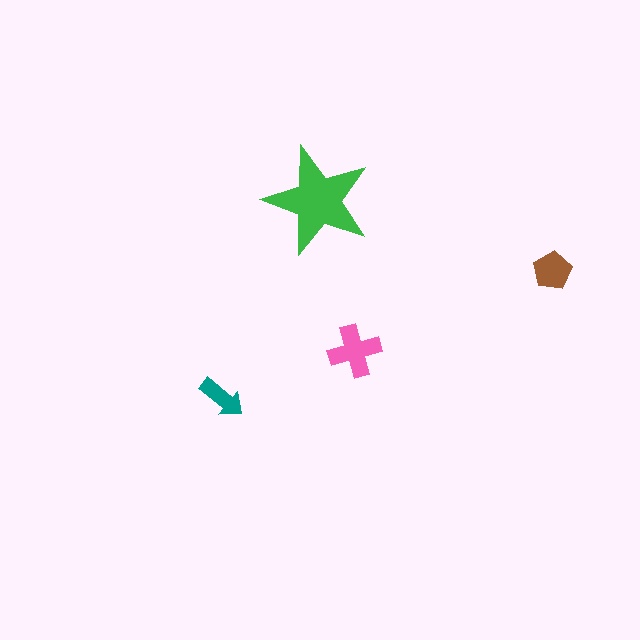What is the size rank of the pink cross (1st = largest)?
2nd.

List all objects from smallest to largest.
The teal arrow, the brown pentagon, the pink cross, the green star.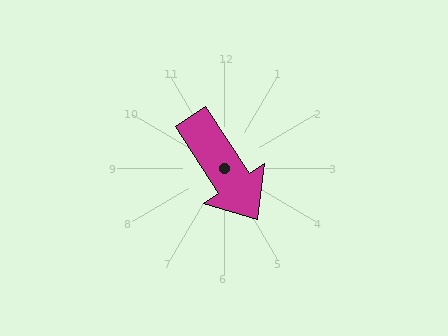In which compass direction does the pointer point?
Southeast.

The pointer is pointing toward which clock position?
Roughly 5 o'clock.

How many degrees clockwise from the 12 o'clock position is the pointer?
Approximately 147 degrees.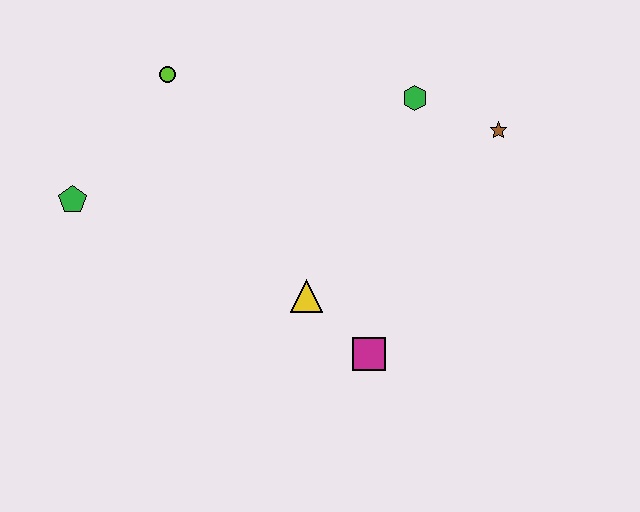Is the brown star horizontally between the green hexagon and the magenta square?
No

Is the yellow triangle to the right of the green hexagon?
No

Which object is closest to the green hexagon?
The brown star is closest to the green hexagon.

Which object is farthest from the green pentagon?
The brown star is farthest from the green pentagon.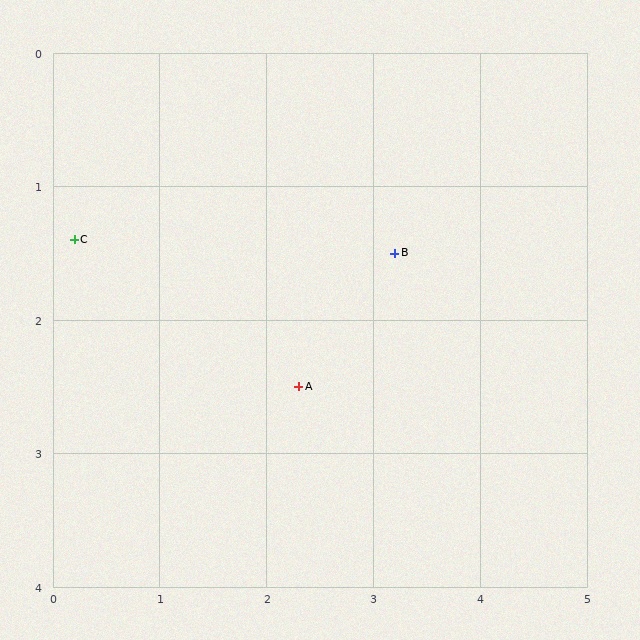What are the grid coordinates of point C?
Point C is at approximately (0.2, 1.4).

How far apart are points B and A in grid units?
Points B and A are about 1.3 grid units apart.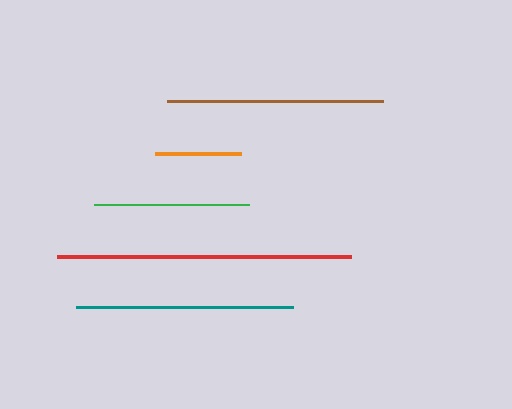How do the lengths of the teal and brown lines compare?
The teal and brown lines are approximately the same length.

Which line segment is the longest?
The red line is the longest at approximately 294 pixels.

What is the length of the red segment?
The red segment is approximately 294 pixels long.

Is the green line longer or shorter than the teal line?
The teal line is longer than the green line.